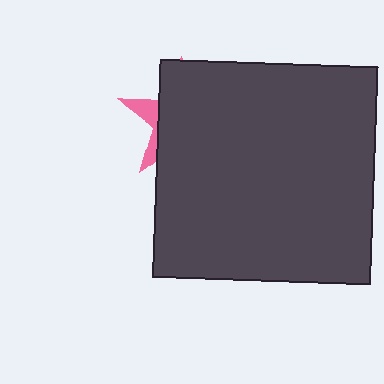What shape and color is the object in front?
The object in front is a dark gray square.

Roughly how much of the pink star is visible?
A small part of it is visible (roughly 21%).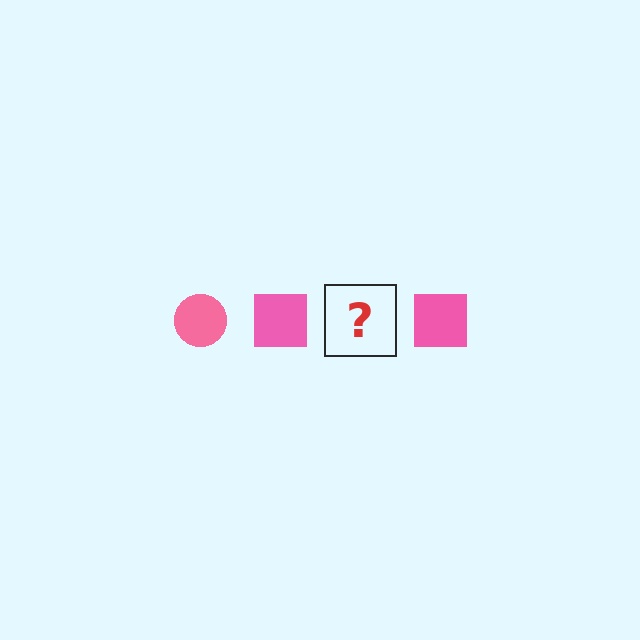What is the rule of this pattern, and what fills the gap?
The rule is that the pattern cycles through circle, square shapes in pink. The gap should be filled with a pink circle.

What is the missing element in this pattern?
The missing element is a pink circle.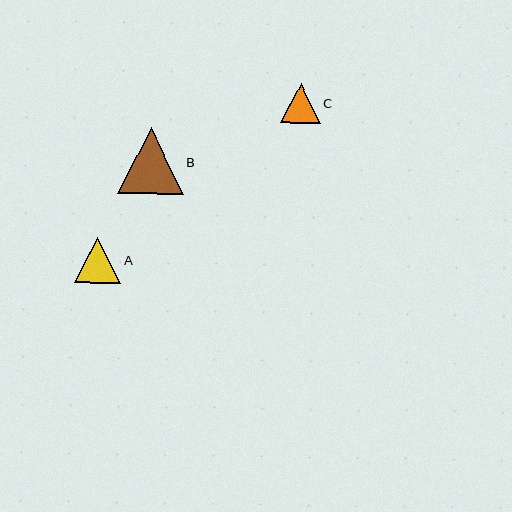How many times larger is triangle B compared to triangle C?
Triangle B is approximately 1.7 times the size of triangle C.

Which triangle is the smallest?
Triangle C is the smallest with a size of approximately 40 pixels.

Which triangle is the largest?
Triangle B is the largest with a size of approximately 66 pixels.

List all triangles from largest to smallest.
From largest to smallest: B, A, C.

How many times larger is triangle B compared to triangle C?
Triangle B is approximately 1.7 times the size of triangle C.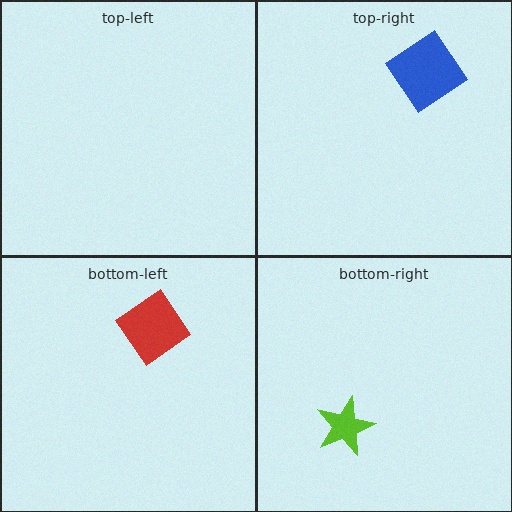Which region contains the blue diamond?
The top-right region.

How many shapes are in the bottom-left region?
1.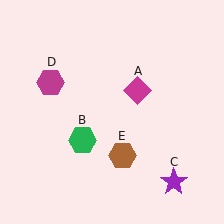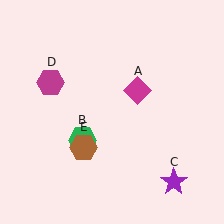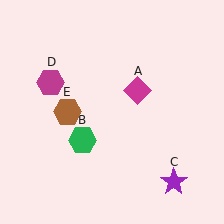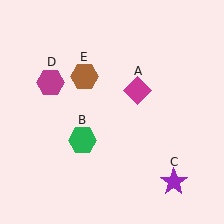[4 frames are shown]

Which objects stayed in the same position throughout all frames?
Magenta diamond (object A) and green hexagon (object B) and purple star (object C) and magenta hexagon (object D) remained stationary.